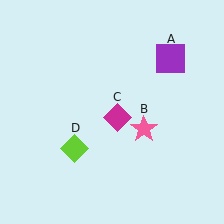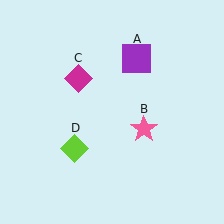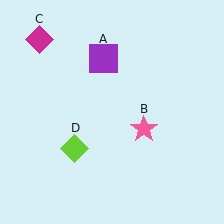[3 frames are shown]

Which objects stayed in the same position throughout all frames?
Pink star (object B) and lime diamond (object D) remained stationary.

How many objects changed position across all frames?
2 objects changed position: purple square (object A), magenta diamond (object C).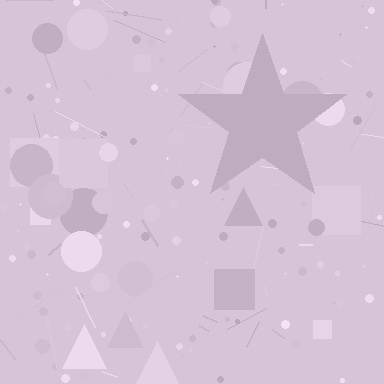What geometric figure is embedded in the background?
A star is embedded in the background.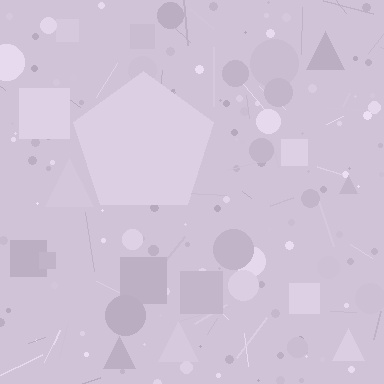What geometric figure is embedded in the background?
A pentagon is embedded in the background.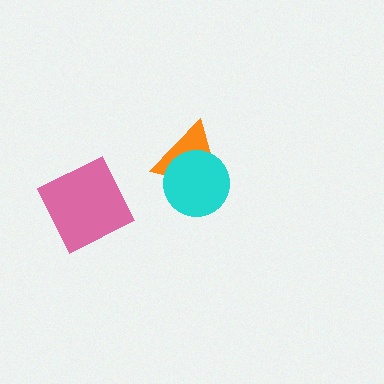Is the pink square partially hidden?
No, no other shape covers it.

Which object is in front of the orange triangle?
The cyan circle is in front of the orange triangle.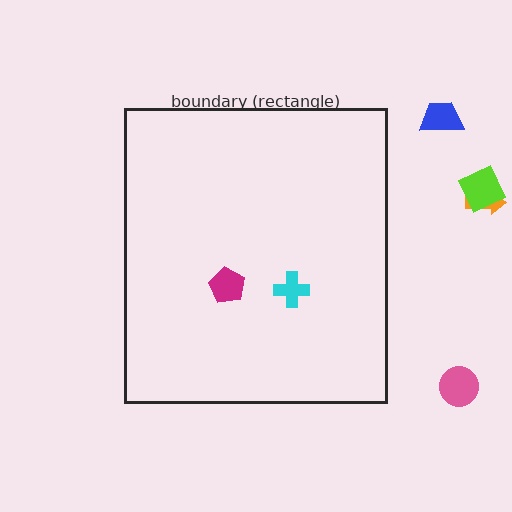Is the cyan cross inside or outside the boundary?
Inside.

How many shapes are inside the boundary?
2 inside, 4 outside.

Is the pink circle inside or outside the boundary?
Outside.